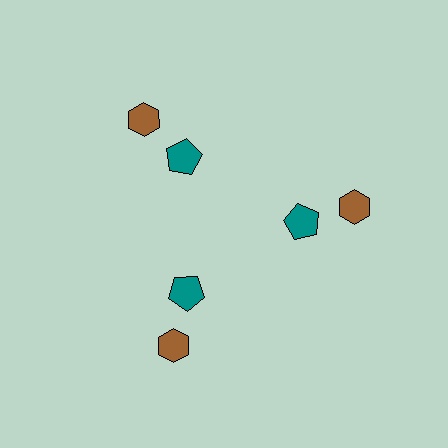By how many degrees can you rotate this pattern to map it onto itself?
The pattern maps onto itself every 120 degrees of rotation.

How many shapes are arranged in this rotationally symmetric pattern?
There are 6 shapes, arranged in 3 groups of 2.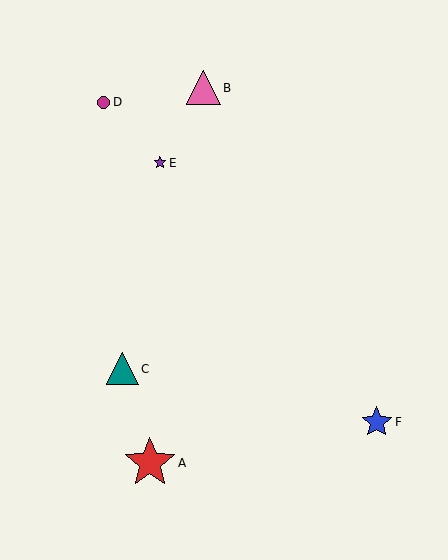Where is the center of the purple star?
The center of the purple star is at (160, 163).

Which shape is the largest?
The red star (labeled A) is the largest.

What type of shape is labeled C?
Shape C is a teal triangle.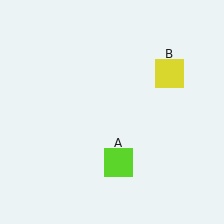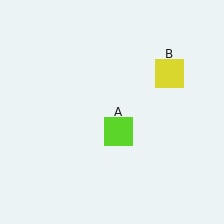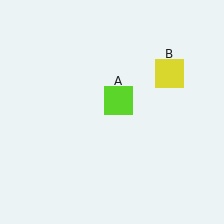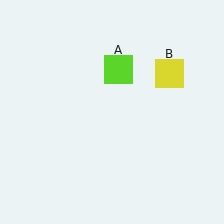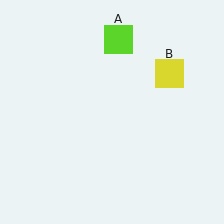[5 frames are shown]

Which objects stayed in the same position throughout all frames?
Yellow square (object B) remained stationary.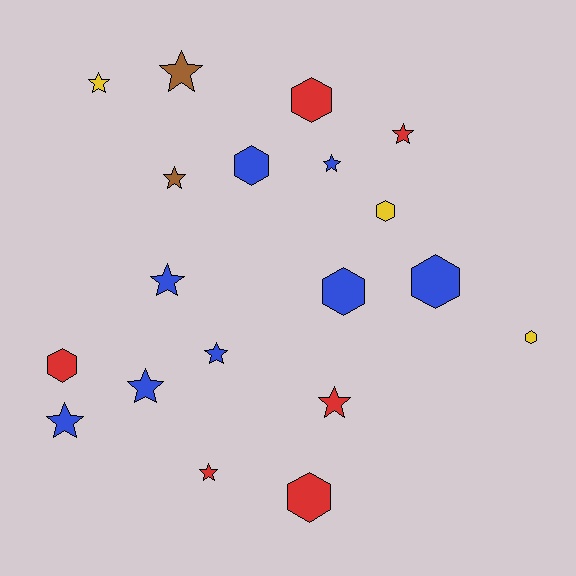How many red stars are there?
There are 3 red stars.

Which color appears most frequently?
Blue, with 8 objects.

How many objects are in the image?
There are 19 objects.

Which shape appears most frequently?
Star, with 11 objects.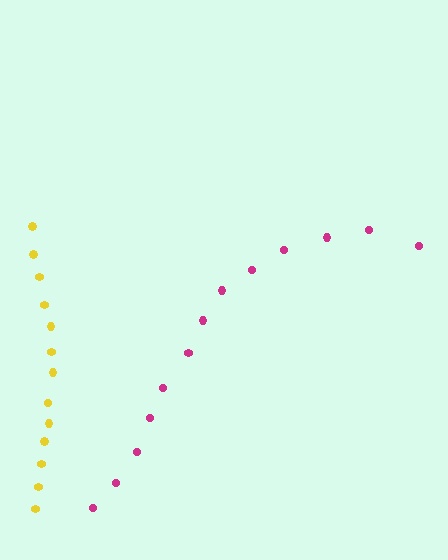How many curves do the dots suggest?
There are 2 distinct paths.